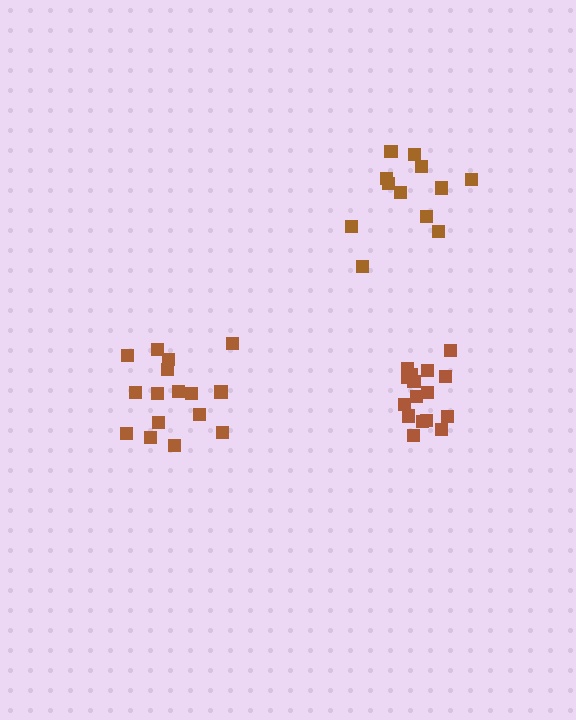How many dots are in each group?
Group 1: 12 dots, Group 2: 16 dots, Group 3: 16 dots (44 total).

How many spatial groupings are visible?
There are 3 spatial groupings.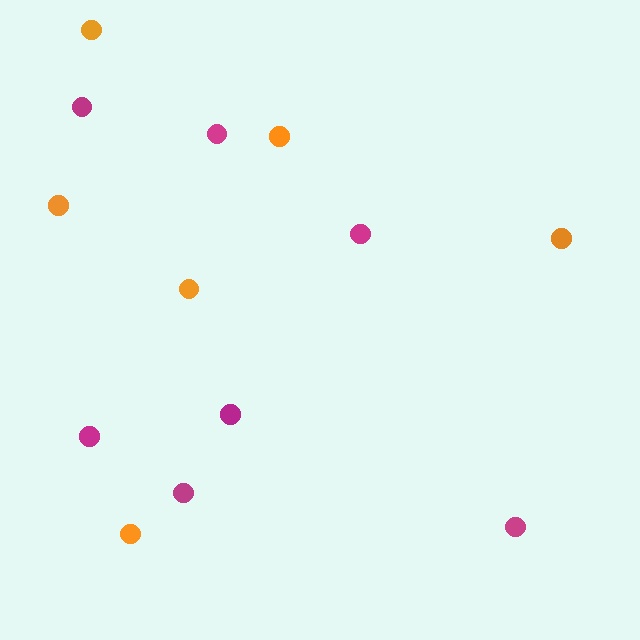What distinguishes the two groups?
There are 2 groups: one group of magenta circles (7) and one group of orange circles (6).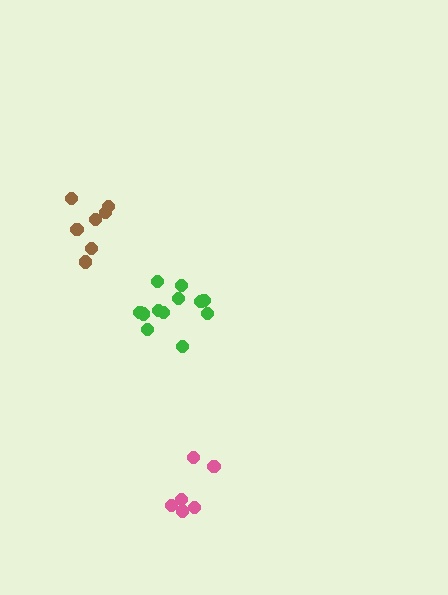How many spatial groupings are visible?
There are 3 spatial groupings.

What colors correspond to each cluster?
The clusters are colored: pink, green, brown.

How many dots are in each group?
Group 1: 6 dots, Group 2: 12 dots, Group 3: 7 dots (25 total).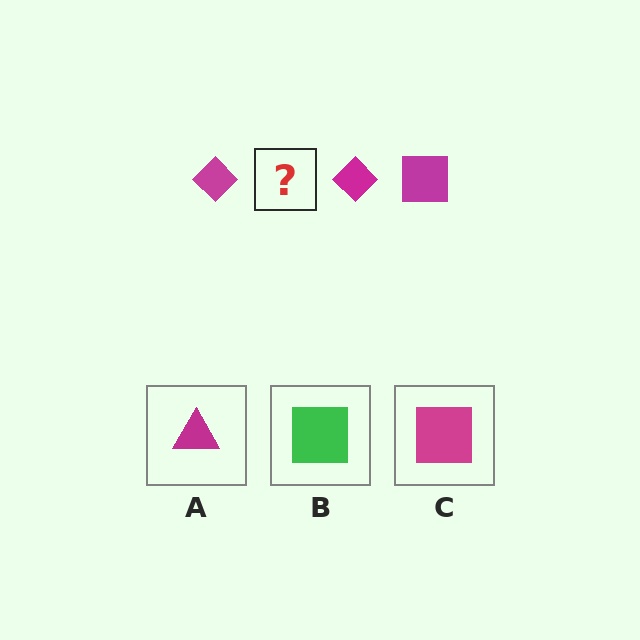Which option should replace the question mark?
Option C.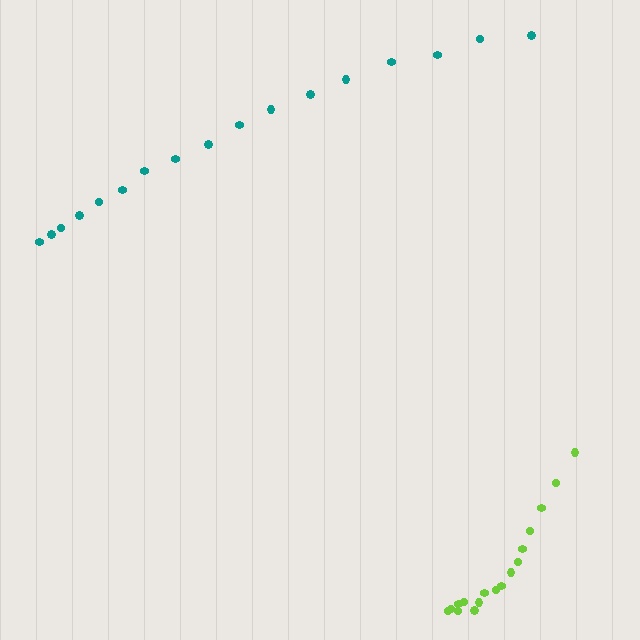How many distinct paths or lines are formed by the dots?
There are 2 distinct paths.